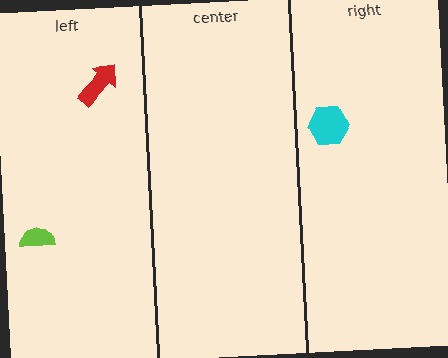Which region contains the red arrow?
The left region.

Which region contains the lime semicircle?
The left region.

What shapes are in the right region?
The cyan hexagon.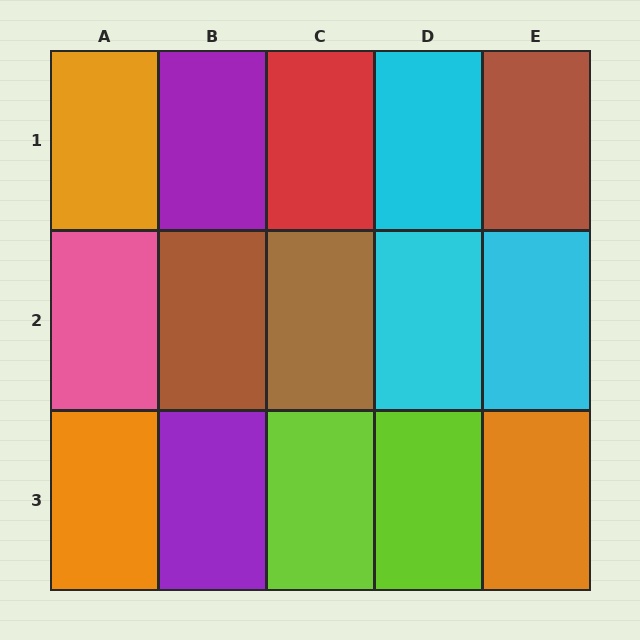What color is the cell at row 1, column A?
Orange.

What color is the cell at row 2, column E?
Cyan.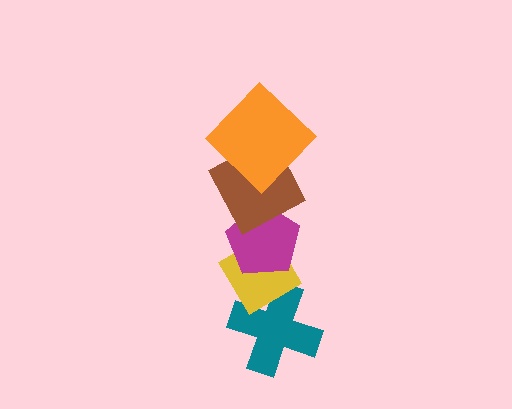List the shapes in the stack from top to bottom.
From top to bottom: the orange diamond, the brown square, the magenta pentagon, the yellow diamond, the teal cross.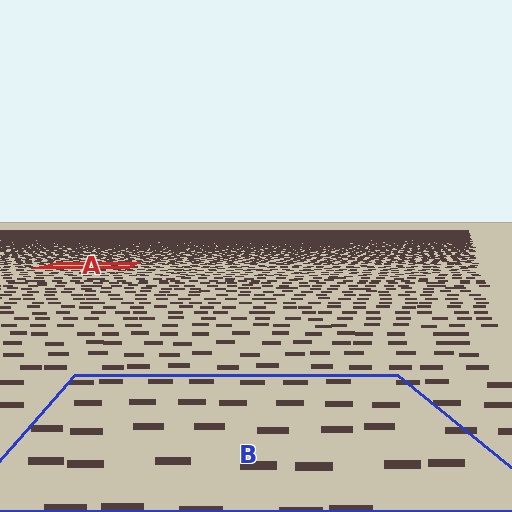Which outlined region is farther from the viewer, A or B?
Region A is farther from the viewer — the texture elements inside it appear smaller and more densely packed.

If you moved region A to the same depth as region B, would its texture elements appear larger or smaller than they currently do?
They would appear larger. At a closer depth, the same texture elements are projected at a bigger on-screen size.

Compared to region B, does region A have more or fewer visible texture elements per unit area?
Region A has more texture elements per unit area — they are packed more densely because it is farther away.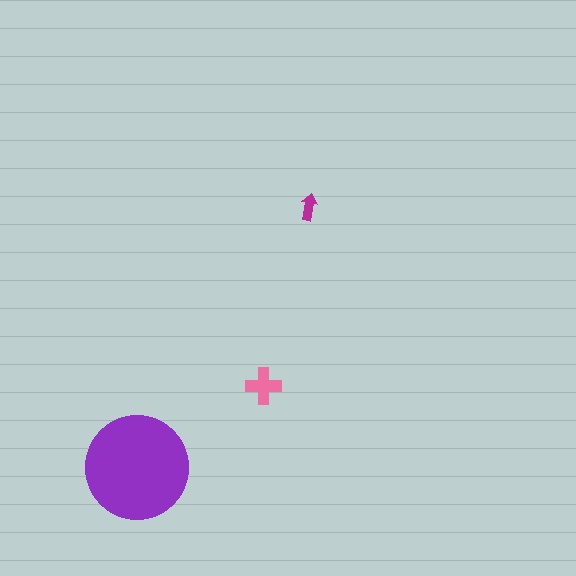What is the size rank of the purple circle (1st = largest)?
1st.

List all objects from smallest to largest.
The magenta arrow, the pink cross, the purple circle.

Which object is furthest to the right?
The magenta arrow is rightmost.